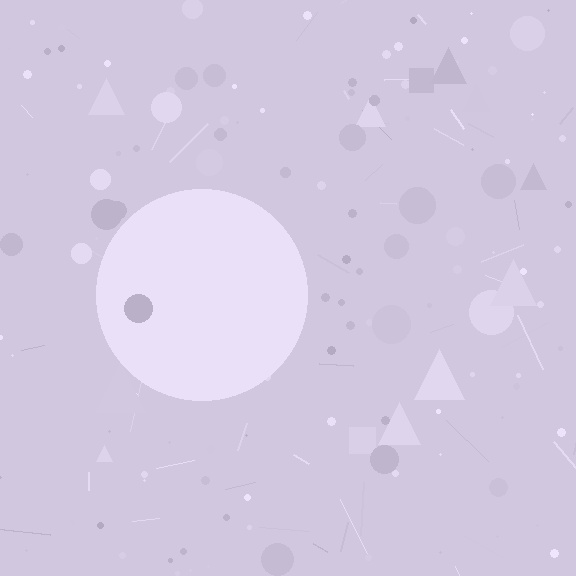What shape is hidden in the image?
A circle is hidden in the image.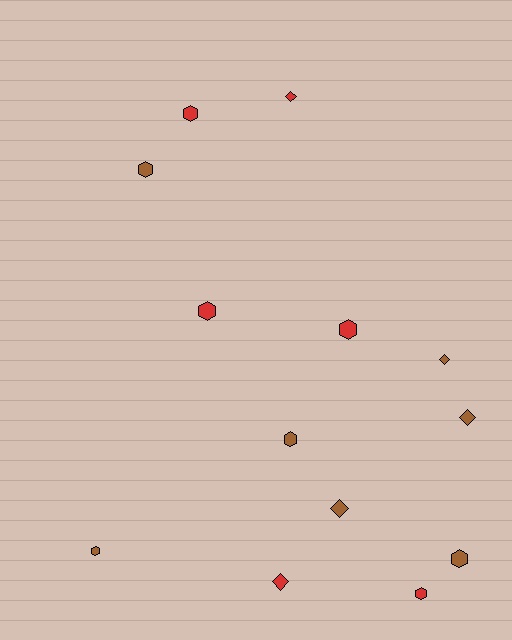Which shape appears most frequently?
Hexagon, with 8 objects.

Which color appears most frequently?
Brown, with 7 objects.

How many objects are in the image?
There are 13 objects.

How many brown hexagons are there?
There are 4 brown hexagons.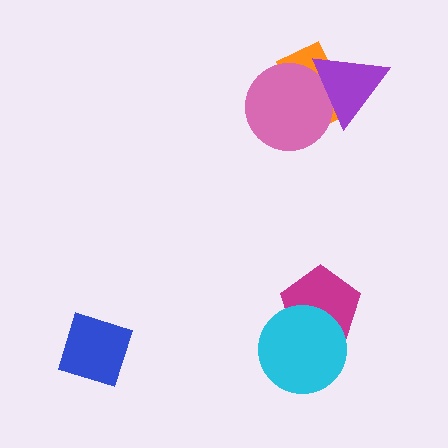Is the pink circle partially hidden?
Yes, it is partially covered by another shape.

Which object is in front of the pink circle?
The purple triangle is in front of the pink circle.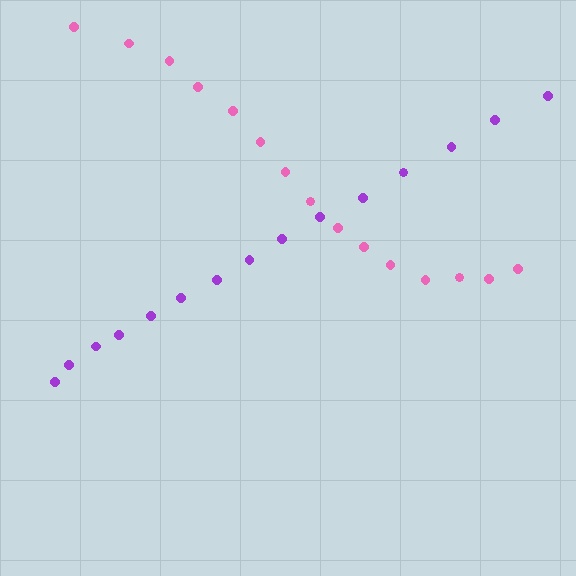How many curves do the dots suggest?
There are 2 distinct paths.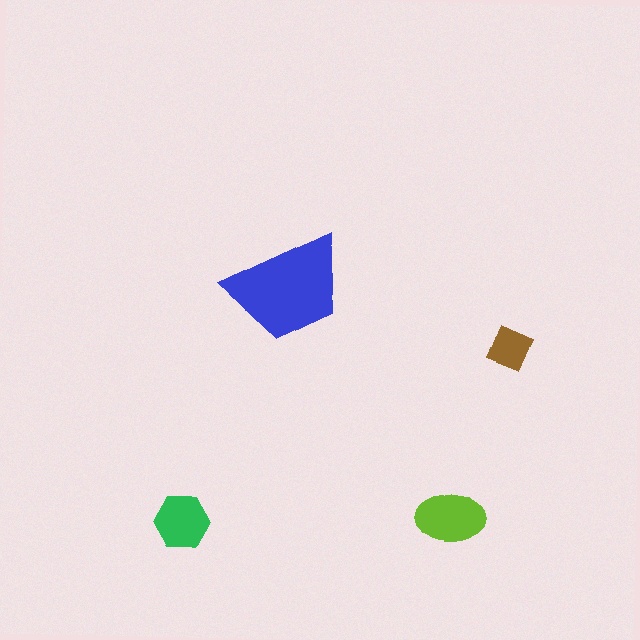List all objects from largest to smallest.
The blue trapezoid, the lime ellipse, the green hexagon, the brown diamond.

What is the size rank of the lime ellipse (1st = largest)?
2nd.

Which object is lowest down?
The green hexagon is bottommost.